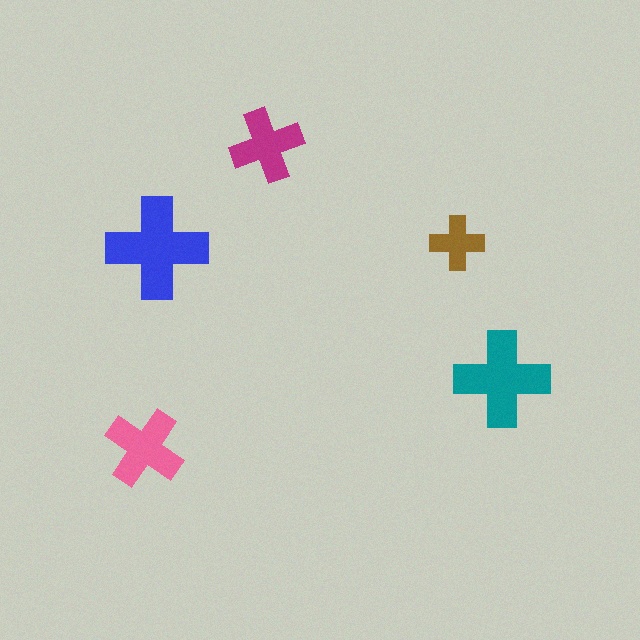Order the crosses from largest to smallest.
the blue one, the teal one, the pink one, the magenta one, the brown one.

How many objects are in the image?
There are 5 objects in the image.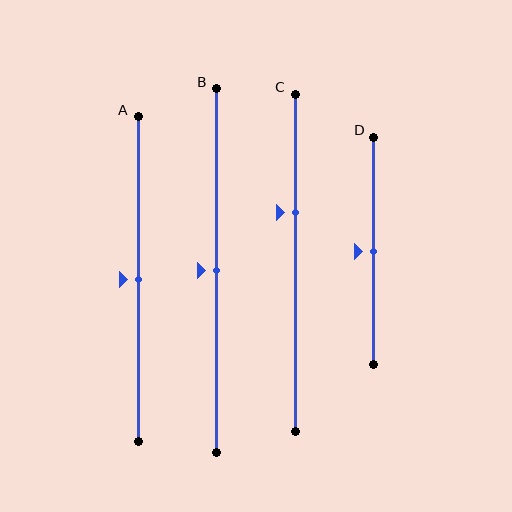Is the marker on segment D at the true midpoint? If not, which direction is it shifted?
Yes, the marker on segment D is at the true midpoint.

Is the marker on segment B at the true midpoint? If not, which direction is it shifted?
Yes, the marker on segment B is at the true midpoint.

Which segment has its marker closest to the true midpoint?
Segment A has its marker closest to the true midpoint.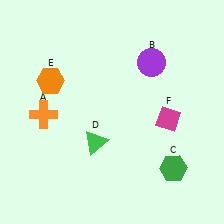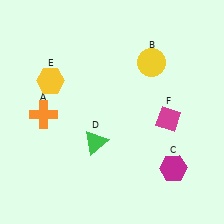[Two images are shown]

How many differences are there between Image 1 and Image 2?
There are 3 differences between the two images.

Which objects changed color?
B changed from purple to yellow. C changed from green to magenta. E changed from orange to yellow.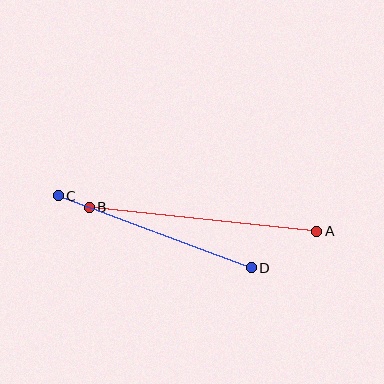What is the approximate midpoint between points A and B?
The midpoint is at approximately (203, 219) pixels.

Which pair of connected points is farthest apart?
Points A and B are farthest apart.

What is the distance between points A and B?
The distance is approximately 229 pixels.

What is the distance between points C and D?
The distance is approximately 206 pixels.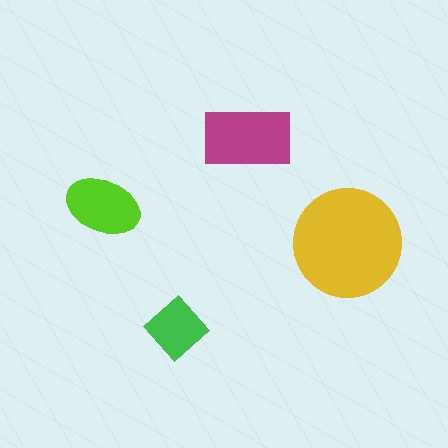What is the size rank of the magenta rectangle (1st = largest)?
2nd.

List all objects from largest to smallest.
The yellow circle, the magenta rectangle, the lime ellipse, the green diamond.